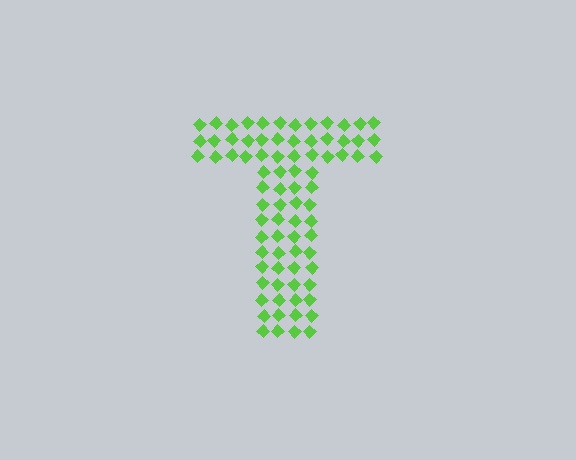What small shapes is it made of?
It is made of small diamonds.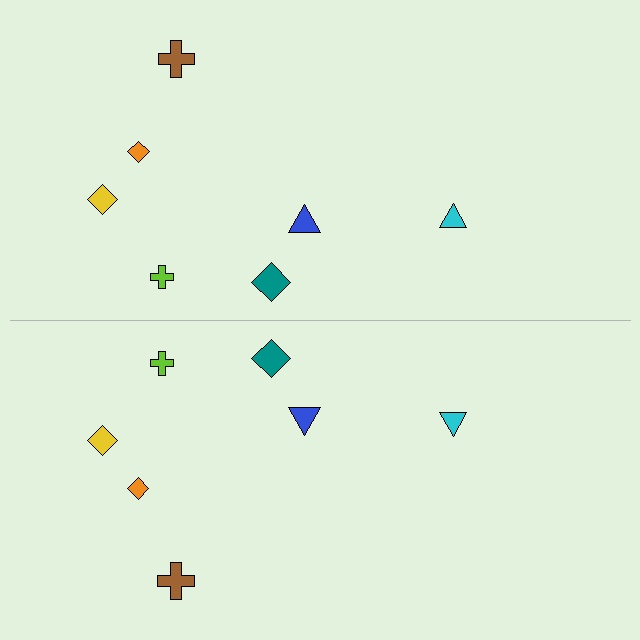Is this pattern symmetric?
Yes, this pattern has bilateral (reflection) symmetry.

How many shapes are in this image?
There are 14 shapes in this image.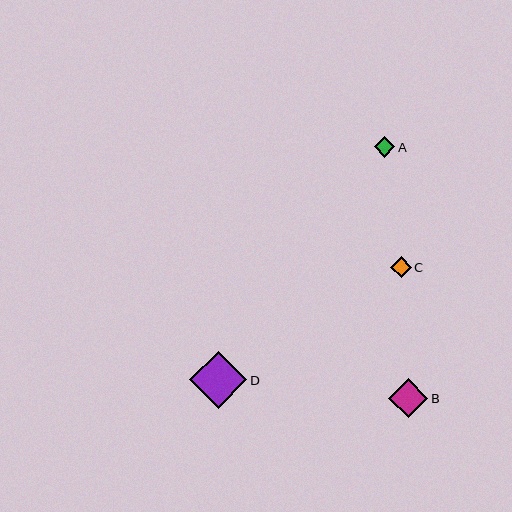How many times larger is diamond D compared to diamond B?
Diamond D is approximately 1.5 times the size of diamond B.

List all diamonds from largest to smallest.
From largest to smallest: D, B, A, C.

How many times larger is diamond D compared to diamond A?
Diamond D is approximately 2.8 times the size of diamond A.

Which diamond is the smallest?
Diamond C is the smallest with a size of approximately 21 pixels.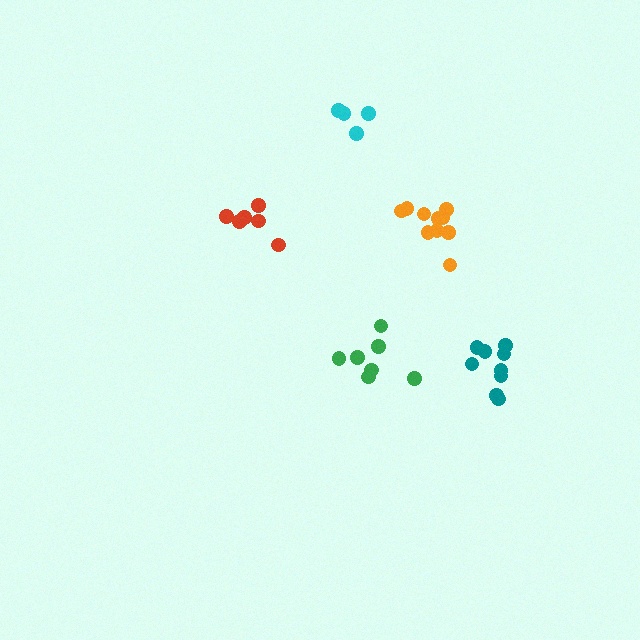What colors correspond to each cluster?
The clusters are colored: teal, red, cyan, green, orange.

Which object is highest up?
The cyan cluster is topmost.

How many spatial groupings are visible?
There are 5 spatial groupings.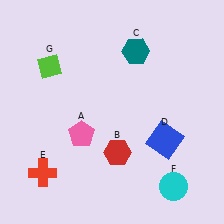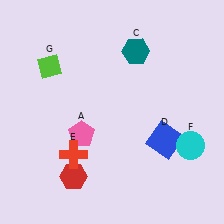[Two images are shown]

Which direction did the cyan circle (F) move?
The cyan circle (F) moved up.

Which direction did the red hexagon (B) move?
The red hexagon (B) moved left.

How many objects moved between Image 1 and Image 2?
3 objects moved between the two images.